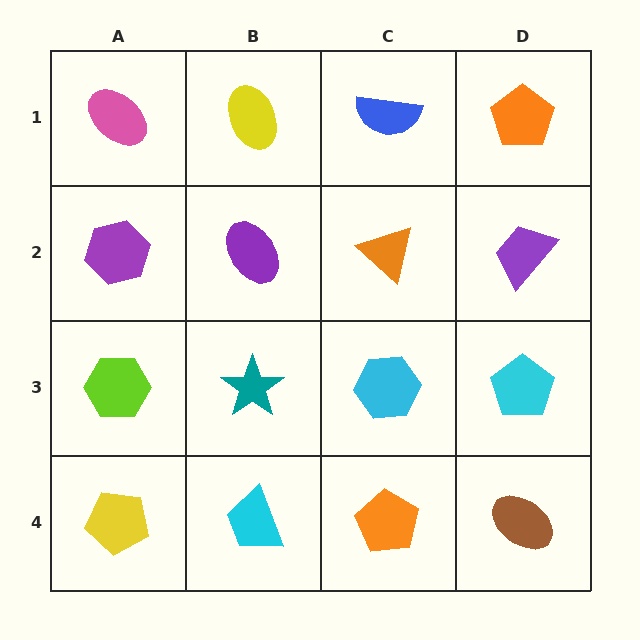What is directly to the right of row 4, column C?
A brown ellipse.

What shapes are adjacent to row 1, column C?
An orange triangle (row 2, column C), a yellow ellipse (row 1, column B), an orange pentagon (row 1, column D).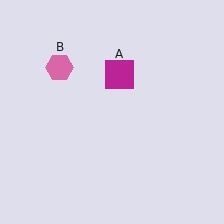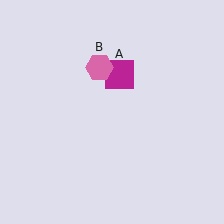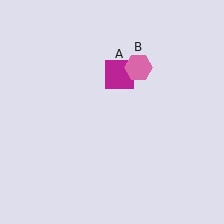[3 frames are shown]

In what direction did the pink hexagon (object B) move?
The pink hexagon (object B) moved right.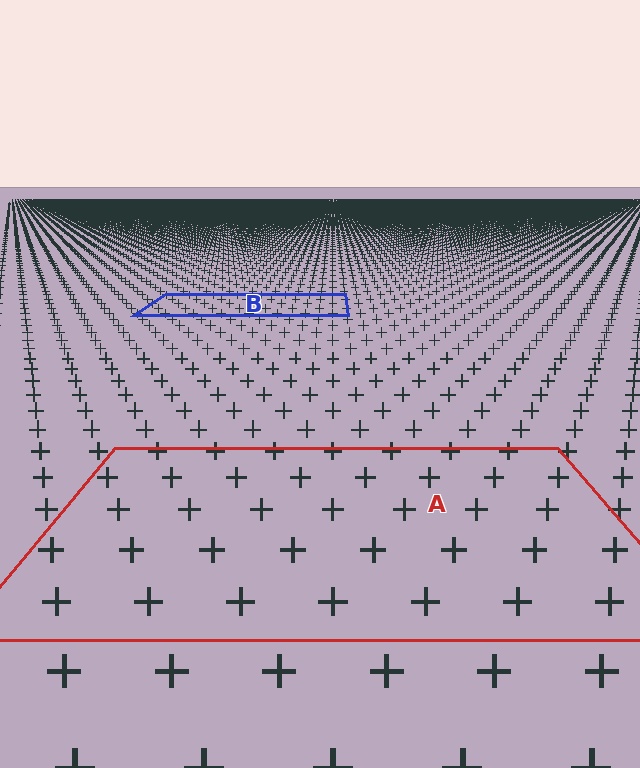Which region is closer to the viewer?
Region A is closer. The texture elements there are larger and more spread out.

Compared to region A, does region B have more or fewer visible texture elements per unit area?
Region B has more texture elements per unit area — they are packed more densely because it is farther away.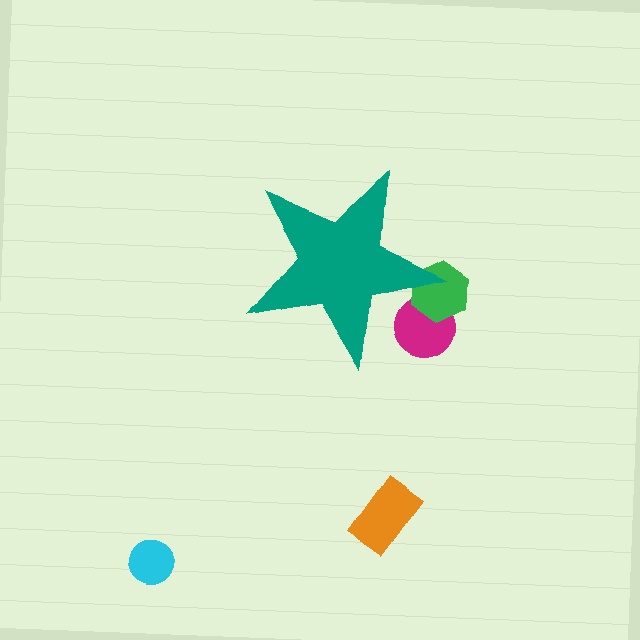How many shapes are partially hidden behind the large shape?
3 shapes are partially hidden.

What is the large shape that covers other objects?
A teal star.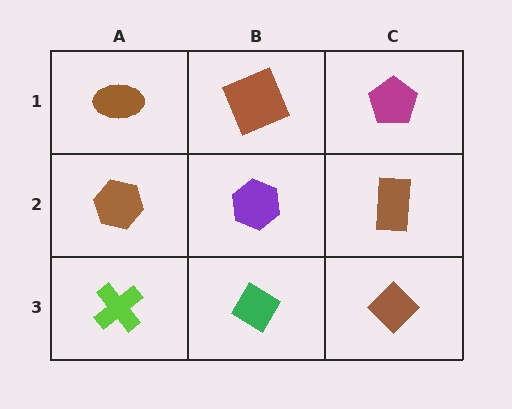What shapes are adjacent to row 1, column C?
A brown rectangle (row 2, column C), a brown square (row 1, column B).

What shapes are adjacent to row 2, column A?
A brown ellipse (row 1, column A), a lime cross (row 3, column A), a purple hexagon (row 2, column B).